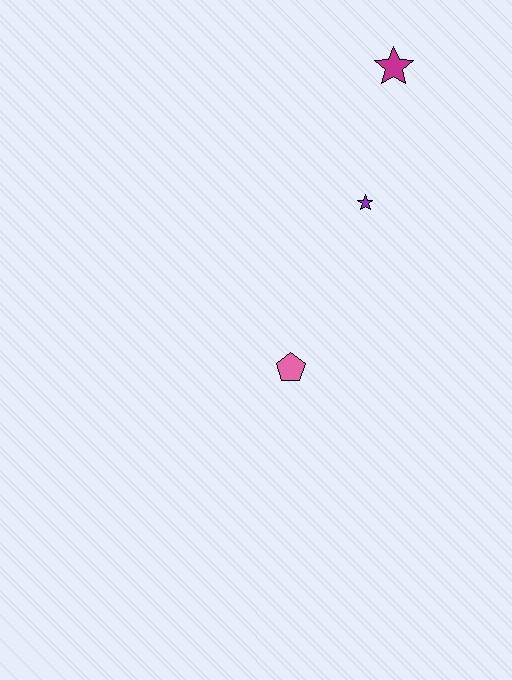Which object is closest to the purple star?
The magenta star is closest to the purple star.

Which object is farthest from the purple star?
The pink pentagon is farthest from the purple star.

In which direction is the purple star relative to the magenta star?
The purple star is below the magenta star.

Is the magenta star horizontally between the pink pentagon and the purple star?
No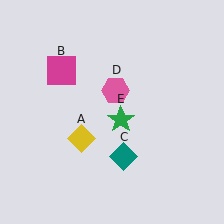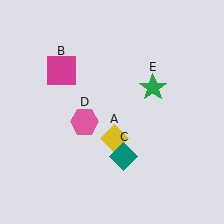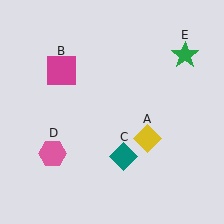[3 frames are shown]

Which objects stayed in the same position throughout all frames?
Magenta square (object B) and teal diamond (object C) remained stationary.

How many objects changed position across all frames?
3 objects changed position: yellow diamond (object A), pink hexagon (object D), green star (object E).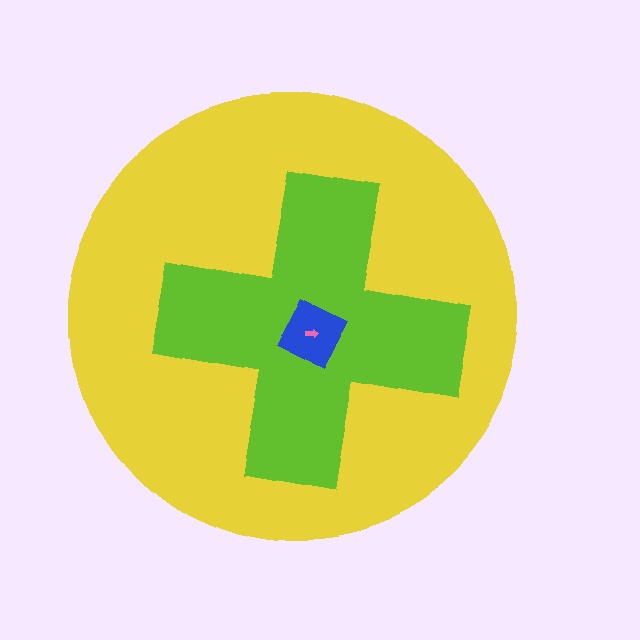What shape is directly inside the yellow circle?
The lime cross.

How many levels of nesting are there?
4.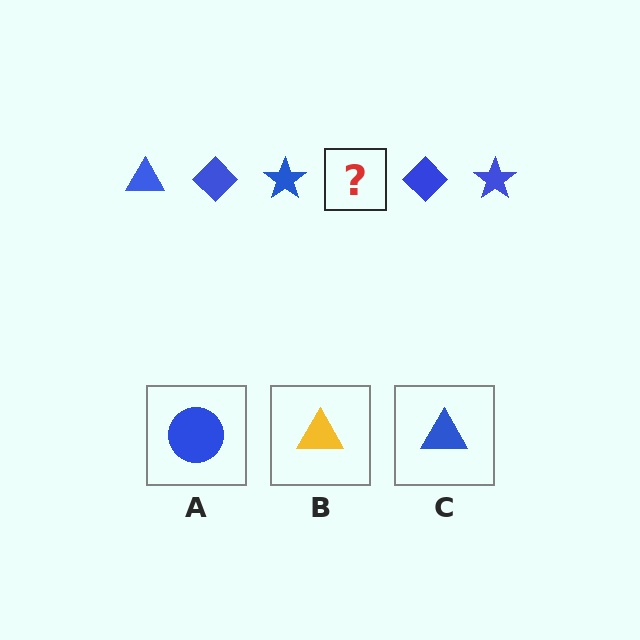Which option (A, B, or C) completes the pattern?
C.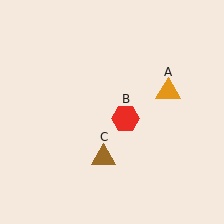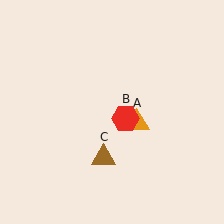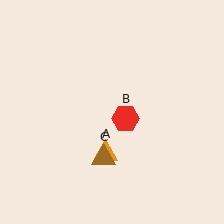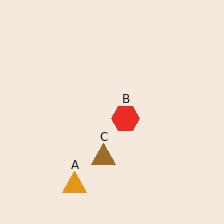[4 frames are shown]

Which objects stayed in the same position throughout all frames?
Red hexagon (object B) and brown triangle (object C) remained stationary.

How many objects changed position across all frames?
1 object changed position: orange triangle (object A).